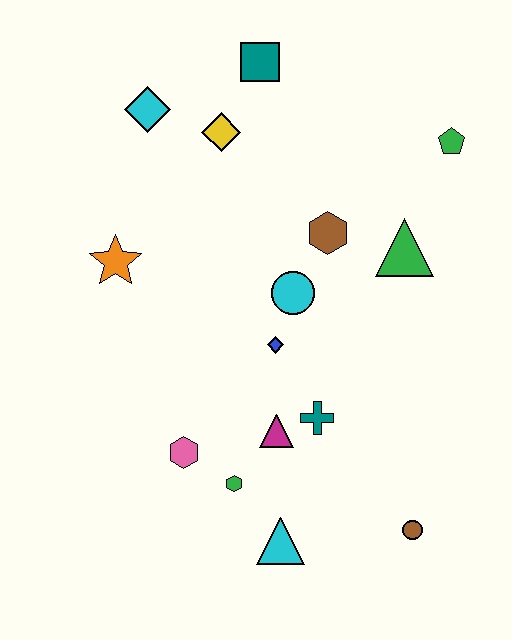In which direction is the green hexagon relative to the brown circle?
The green hexagon is to the left of the brown circle.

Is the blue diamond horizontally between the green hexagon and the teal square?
No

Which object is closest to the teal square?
The yellow diamond is closest to the teal square.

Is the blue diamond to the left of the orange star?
No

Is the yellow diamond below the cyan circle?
No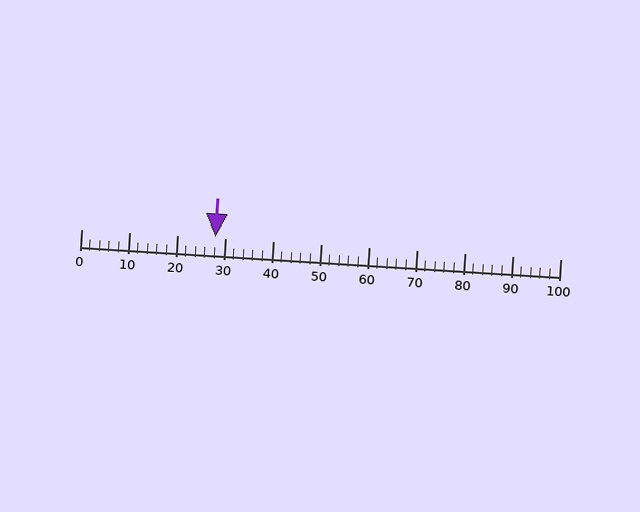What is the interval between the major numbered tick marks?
The major tick marks are spaced 10 units apart.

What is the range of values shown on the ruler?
The ruler shows values from 0 to 100.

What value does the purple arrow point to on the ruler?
The purple arrow points to approximately 28.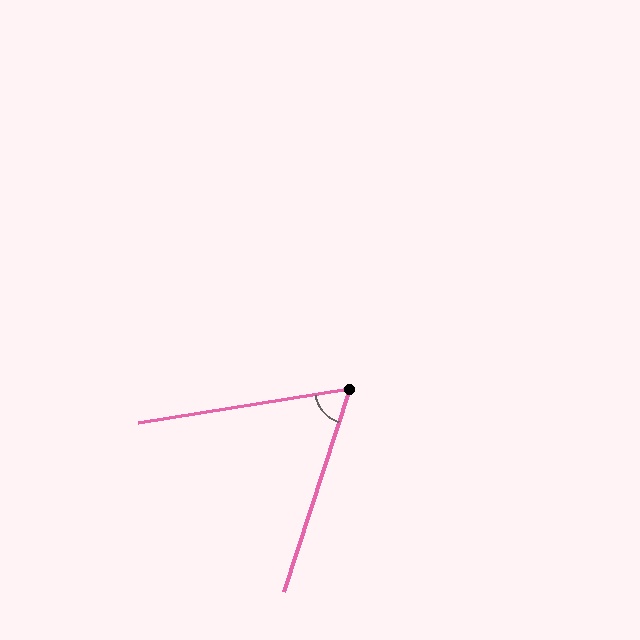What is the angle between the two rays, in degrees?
Approximately 63 degrees.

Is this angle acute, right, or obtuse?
It is acute.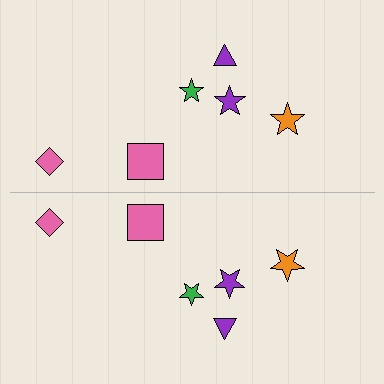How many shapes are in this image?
There are 12 shapes in this image.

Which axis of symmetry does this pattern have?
The pattern has a horizontal axis of symmetry running through the center of the image.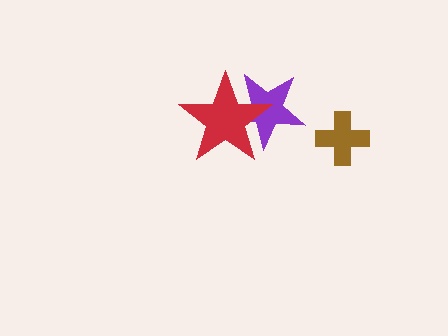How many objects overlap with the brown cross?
0 objects overlap with the brown cross.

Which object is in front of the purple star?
The red star is in front of the purple star.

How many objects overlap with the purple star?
1 object overlaps with the purple star.